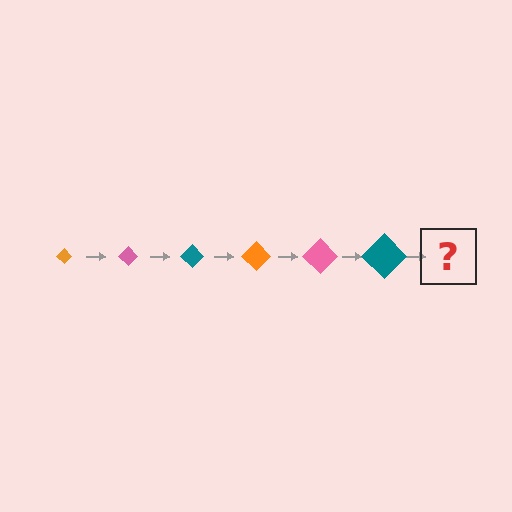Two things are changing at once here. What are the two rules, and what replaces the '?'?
The two rules are that the diamond grows larger each step and the color cycles through orange, pink, and teal. The '?' should be an orange diamond, larger than the previous one.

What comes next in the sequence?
The next element should be an orange diamond, larger than the previous one.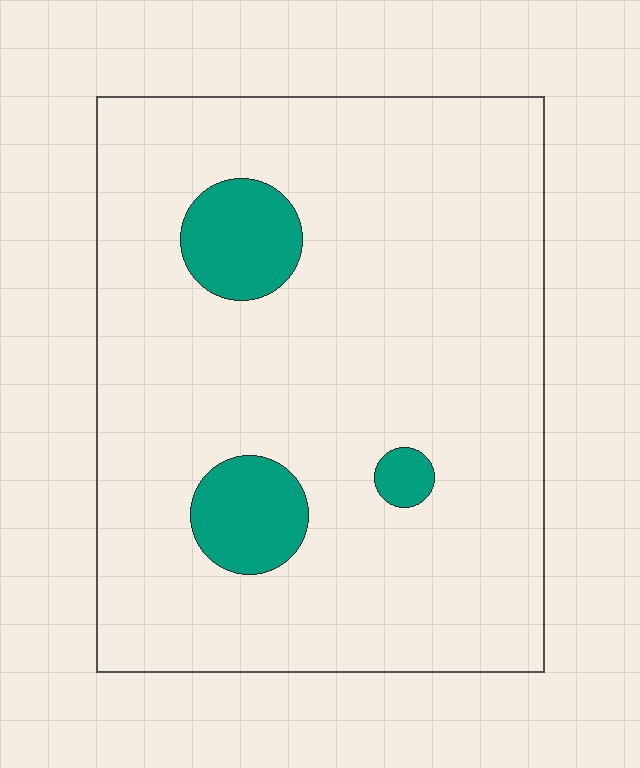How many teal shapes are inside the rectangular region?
3.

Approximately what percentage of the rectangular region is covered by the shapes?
Approximately 10%.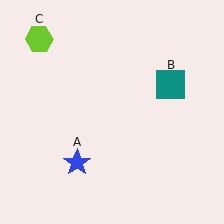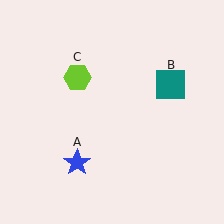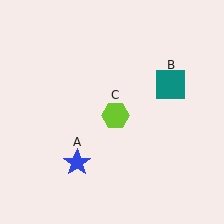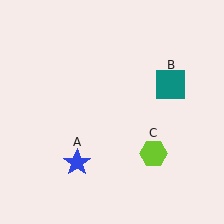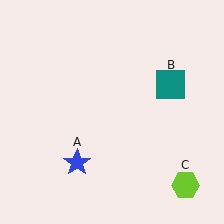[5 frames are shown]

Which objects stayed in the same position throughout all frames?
Blue star (object A) and teal square (object B) remained stationary.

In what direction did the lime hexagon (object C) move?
The lime hexagon (object C) moved down and to the right.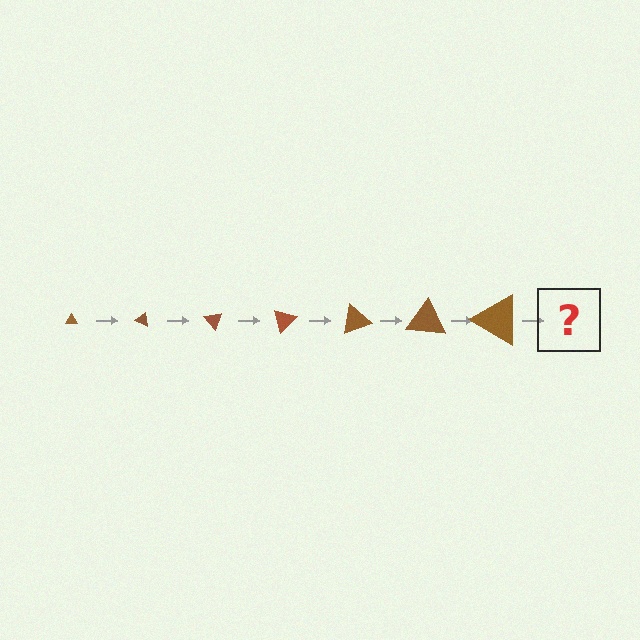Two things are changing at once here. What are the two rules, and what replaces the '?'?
The two rules are that the triangle grows larger each step and it rotates 25 degrees each step. The '?' should be a triangle, larger than the previous one and rotated 175 degrees from the start.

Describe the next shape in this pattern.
It should be a triangle, larger than the previous one and rotated 175 degrees from the start.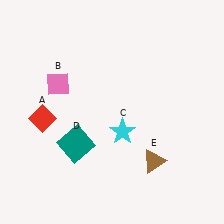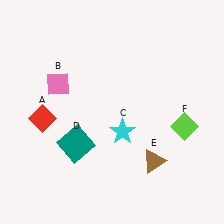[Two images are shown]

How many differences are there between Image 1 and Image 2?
There is 1 difference between the two images.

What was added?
A lime diamond (F) was added in Image 2.